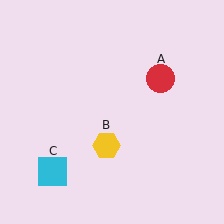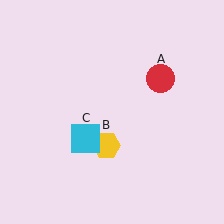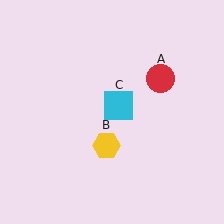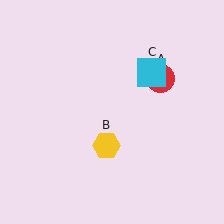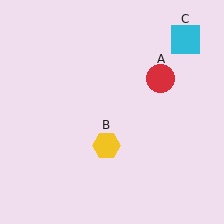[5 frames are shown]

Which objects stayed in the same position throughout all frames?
Red circle (object A) and yellow hexagon (object B) remained stationary.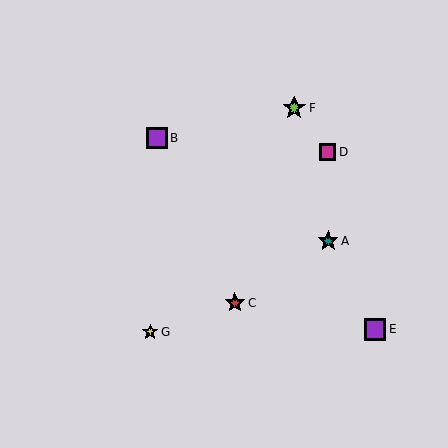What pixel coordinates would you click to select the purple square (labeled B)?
Click at (157, 138) to select the purple square B.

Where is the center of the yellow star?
The center of the yellow star is at (150, 332).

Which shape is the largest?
The lime star (labeled F) is the largest.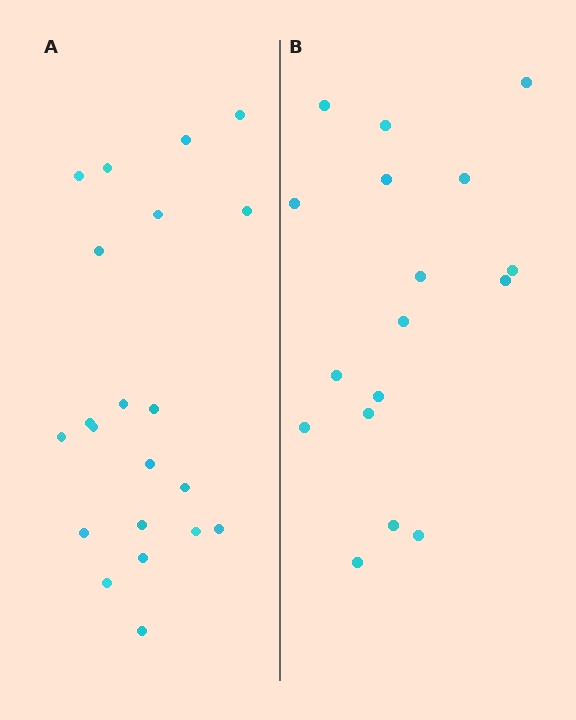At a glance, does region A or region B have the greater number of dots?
Region A (the left region) has more dots.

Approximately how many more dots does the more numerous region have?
Region A has about 4 more dots than region B.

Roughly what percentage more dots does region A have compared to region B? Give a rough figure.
About 25% more.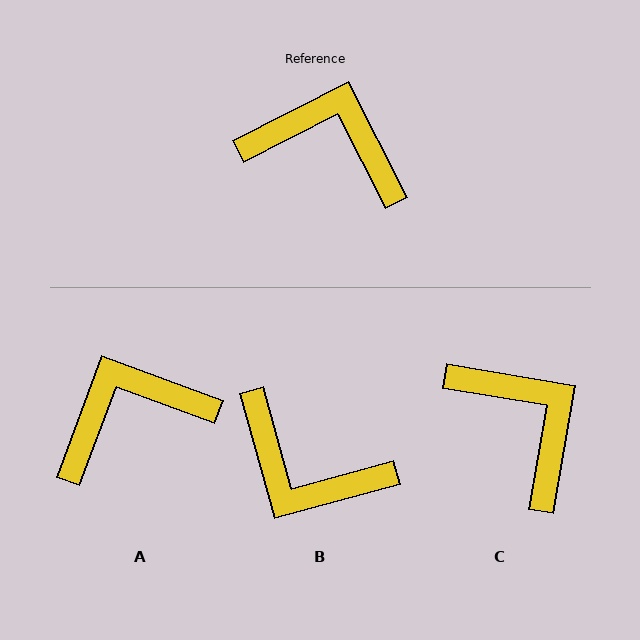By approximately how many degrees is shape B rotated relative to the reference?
Approximately 168 degrees counter-clockwise.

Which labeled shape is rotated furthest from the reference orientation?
B, about 168 degrees away.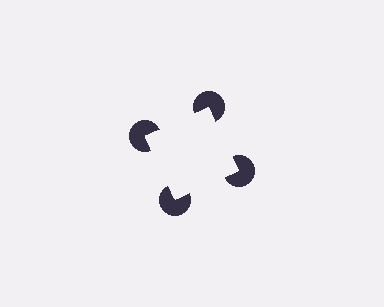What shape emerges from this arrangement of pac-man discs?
An illusory square — its edges are inferred from the aligned wedge cuts in the pac-man discs, not physically drawn.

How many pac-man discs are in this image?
There are 4 — one at each vertex of the illusory square.